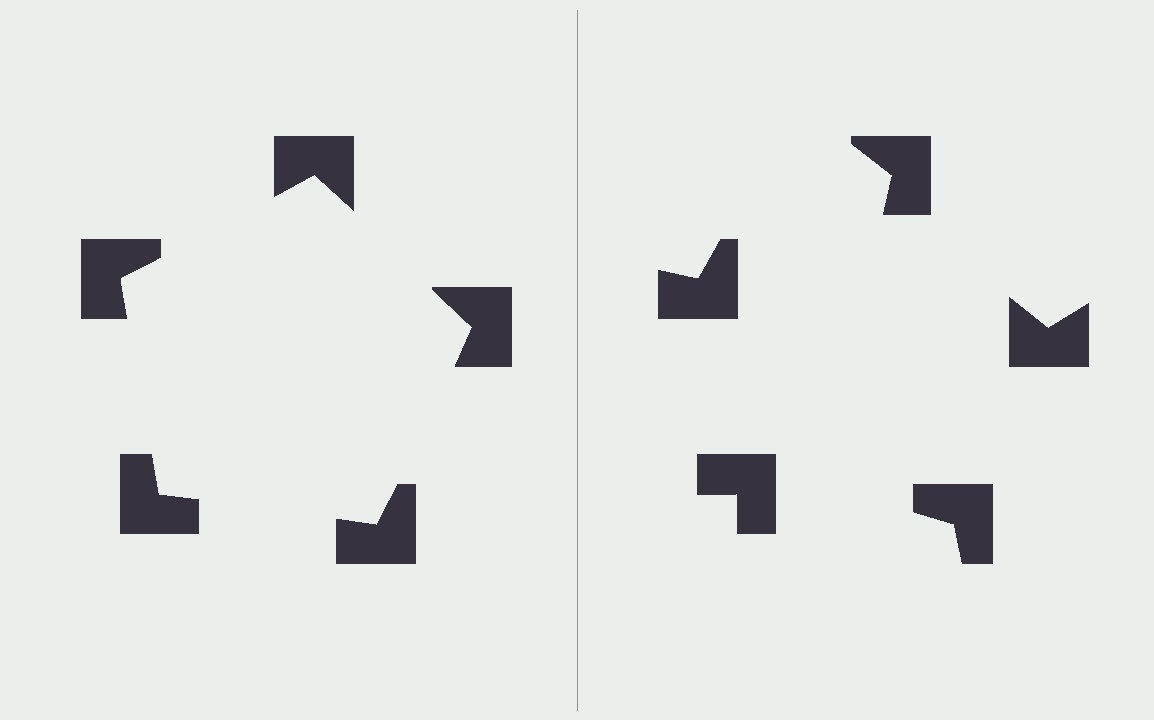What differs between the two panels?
The notched squares are positioned identically on both sides; only the wedge orientations differ. On the left they align to a pentagon; on the right they are misaligned.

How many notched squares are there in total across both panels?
10 — 5 on each side.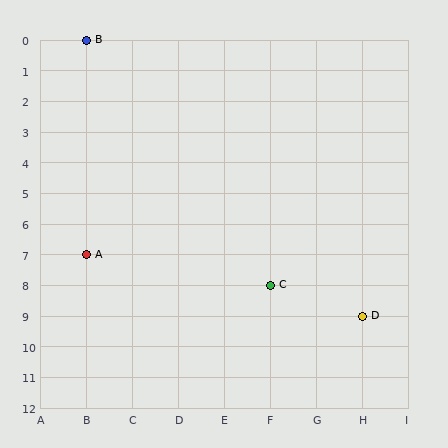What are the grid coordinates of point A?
Point A is at grid coordinates (B, 7).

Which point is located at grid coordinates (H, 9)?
Point D is at (H, 9).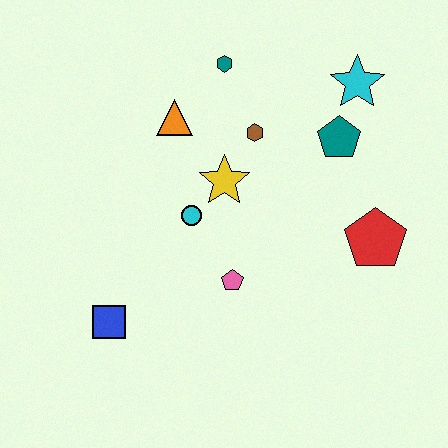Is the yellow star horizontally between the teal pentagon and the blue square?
Yes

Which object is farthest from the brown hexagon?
The blue square is farthest from the brown hexagon.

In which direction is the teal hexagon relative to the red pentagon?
The teal hexagon is above the red pentagon.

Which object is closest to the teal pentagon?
The cyan star is closest to the teal pentagon.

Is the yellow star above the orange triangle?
No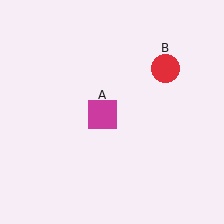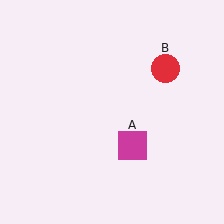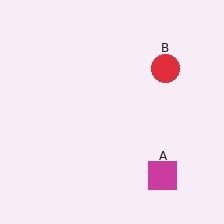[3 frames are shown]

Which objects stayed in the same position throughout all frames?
Red circle (object B) remained stationary.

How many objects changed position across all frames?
1 object changed position: magenta square (object A).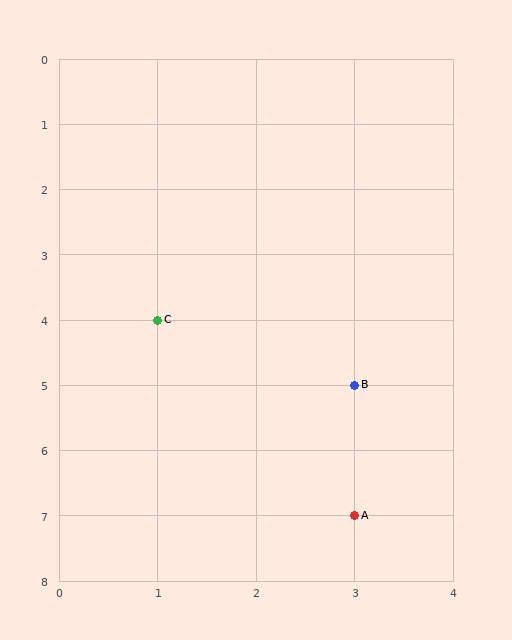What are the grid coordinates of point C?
Point C is at grid coordinates (1, 4).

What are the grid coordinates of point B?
Point B is at grid coordinates (3, 5).